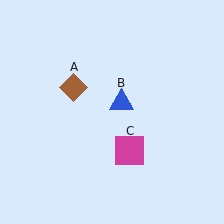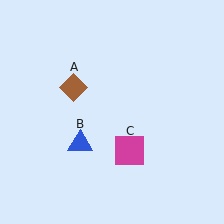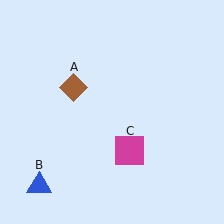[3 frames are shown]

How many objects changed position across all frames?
1 object changed position: blue triangle (object B).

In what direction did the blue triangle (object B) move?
The blue triangle (object B) moved down and to the left.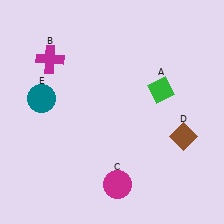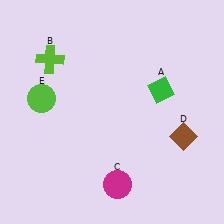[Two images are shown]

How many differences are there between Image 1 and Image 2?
There are 2 differences between the two images.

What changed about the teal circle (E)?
In Image 1, E is teal. In Image 2, it changed to lime.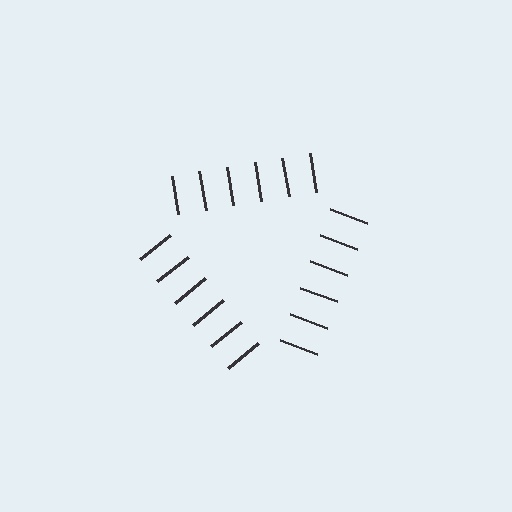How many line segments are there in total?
18 — 6 along each of the 3 edges.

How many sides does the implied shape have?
3 sides — the line-ends trace a triangle.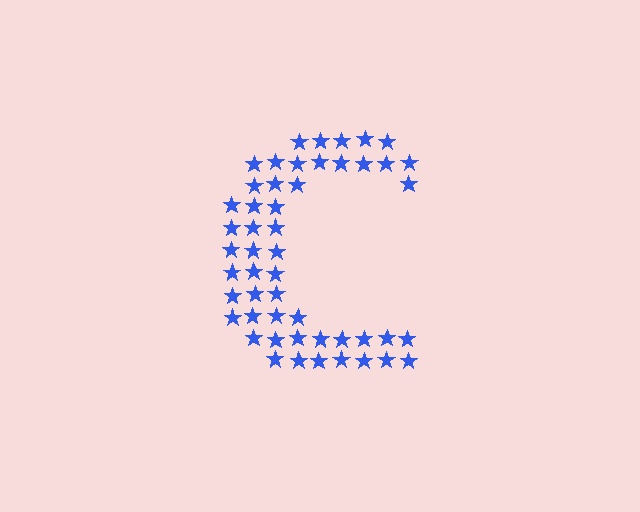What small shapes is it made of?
It is made of small stars.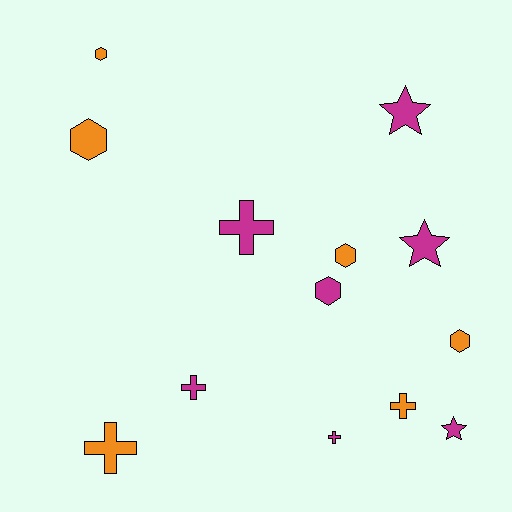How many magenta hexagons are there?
There is 1 magenta hexagon.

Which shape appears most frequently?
Hexagon, with 5 objects.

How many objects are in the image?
There are 13 objects.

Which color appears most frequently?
Magenta, with 7 objects.